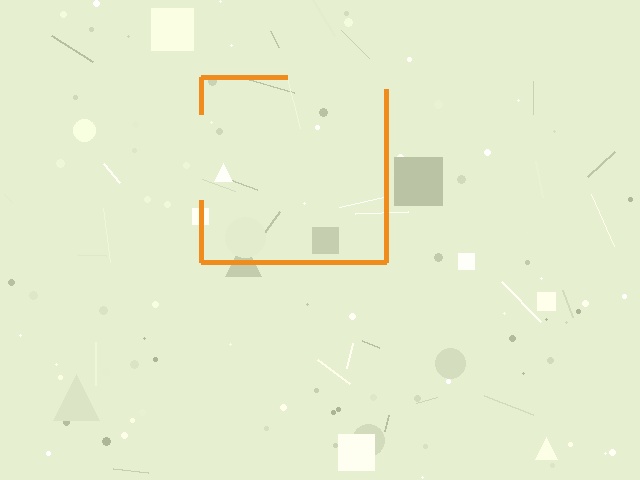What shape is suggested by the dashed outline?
The dashed outline suggests a square.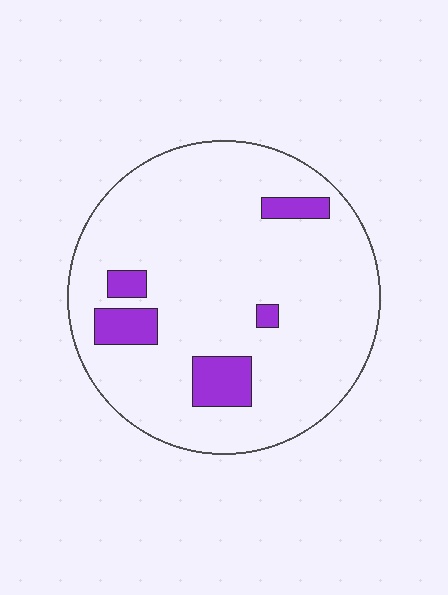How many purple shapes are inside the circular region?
5.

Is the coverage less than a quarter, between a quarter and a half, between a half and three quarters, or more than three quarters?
Less than a quarter.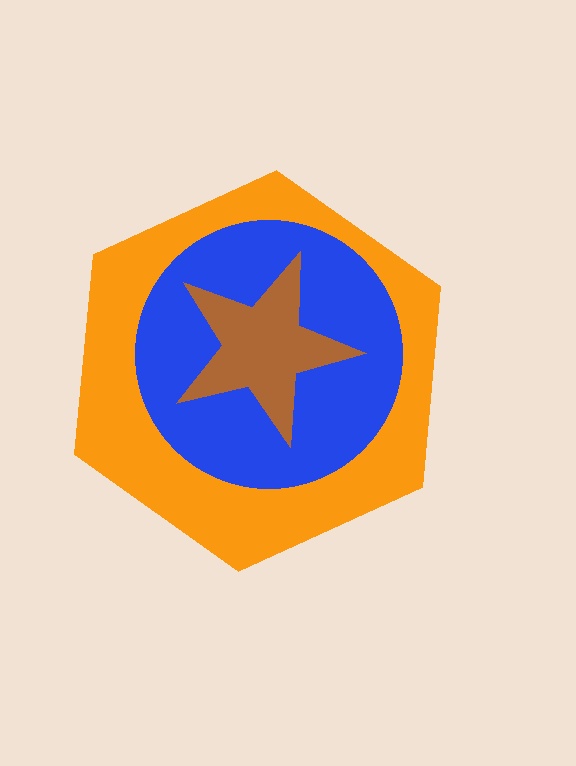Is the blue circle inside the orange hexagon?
Yes.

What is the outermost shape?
The orange hexagon.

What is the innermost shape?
The brown star.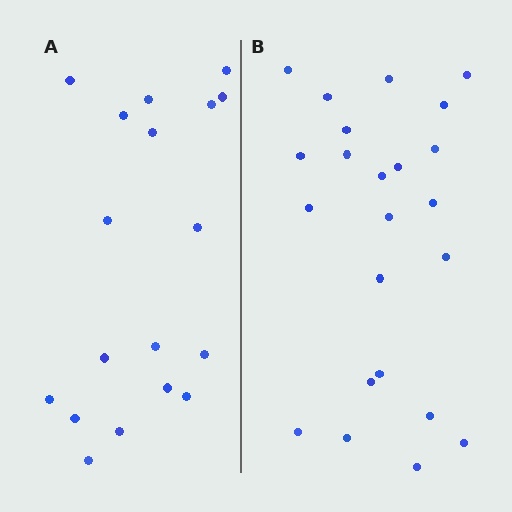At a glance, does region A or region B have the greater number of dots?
Region B (the right region) has more dots.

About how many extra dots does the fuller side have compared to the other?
Region B has about 5 more dots than region A.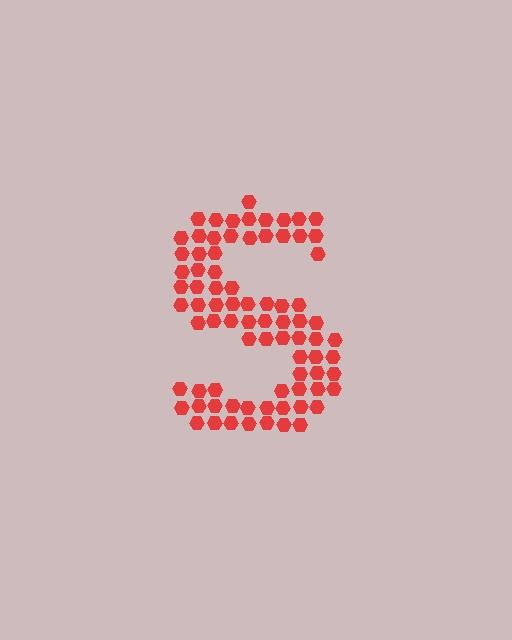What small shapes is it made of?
It is made of small hexagons.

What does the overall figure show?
The overall figure shows the letter S.